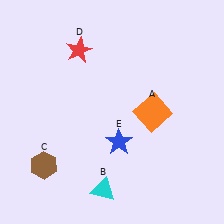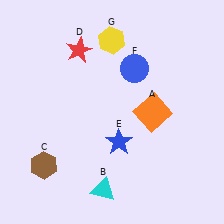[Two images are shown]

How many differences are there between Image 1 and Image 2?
There are 2 differences between the two images.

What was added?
A blue circle (F), a yellow hexagon (G) were added in Image 2.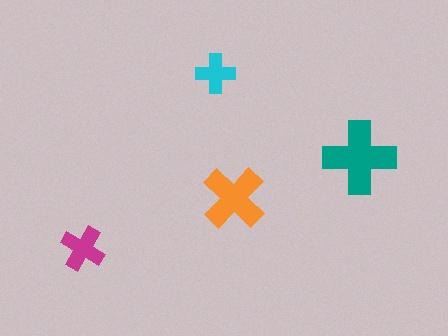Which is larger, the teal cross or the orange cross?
The teal one.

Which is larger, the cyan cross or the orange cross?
The orange one.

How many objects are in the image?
There are 4 objects in the image.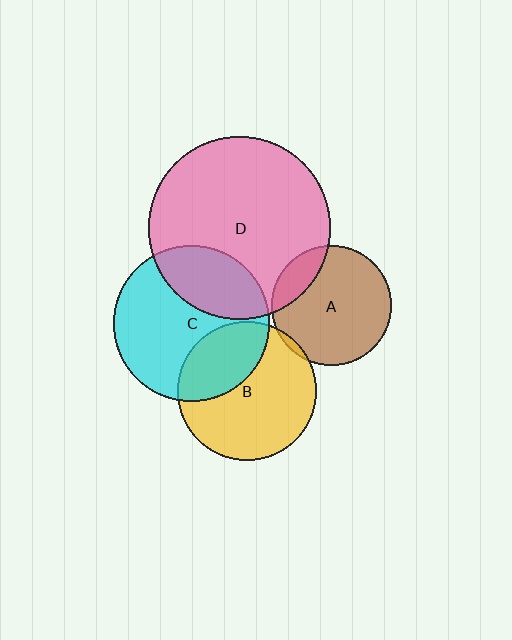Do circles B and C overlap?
Yes.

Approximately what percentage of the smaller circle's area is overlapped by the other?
Approximately 35%.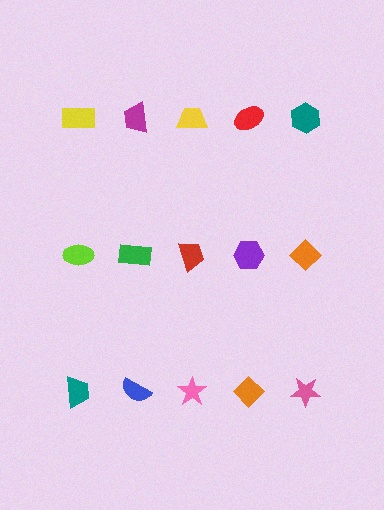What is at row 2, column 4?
A purple hexagon.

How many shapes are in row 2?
5 shapes.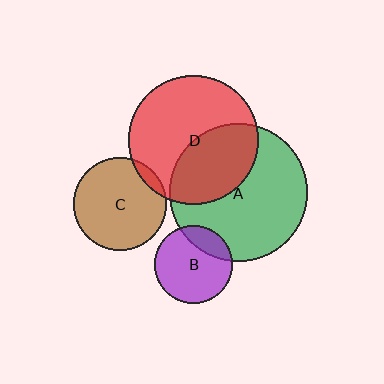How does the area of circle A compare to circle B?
Approximately 3.1 times.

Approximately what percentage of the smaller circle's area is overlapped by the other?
Approximately 40%.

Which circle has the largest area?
Circle A (green).